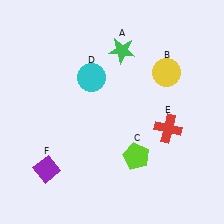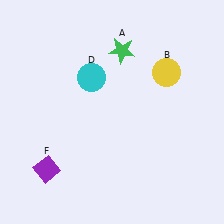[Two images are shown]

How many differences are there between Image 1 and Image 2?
There are 2 differences between the two images.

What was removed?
The red cross (E), the lime pentagon (C) were removed in Image 2.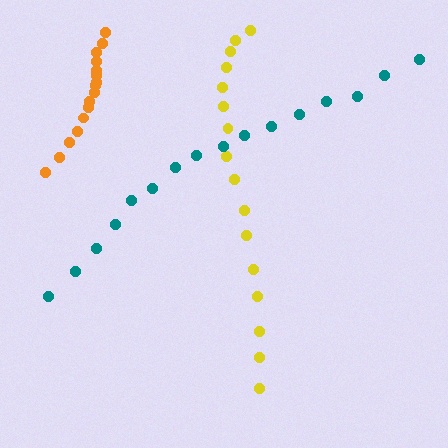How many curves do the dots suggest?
There are 3 distinct paths.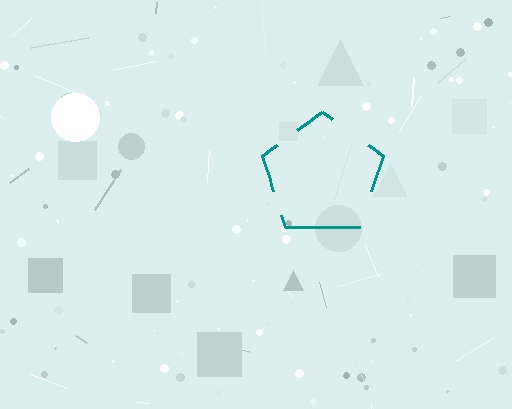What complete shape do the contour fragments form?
The contour fragments form a pentagon.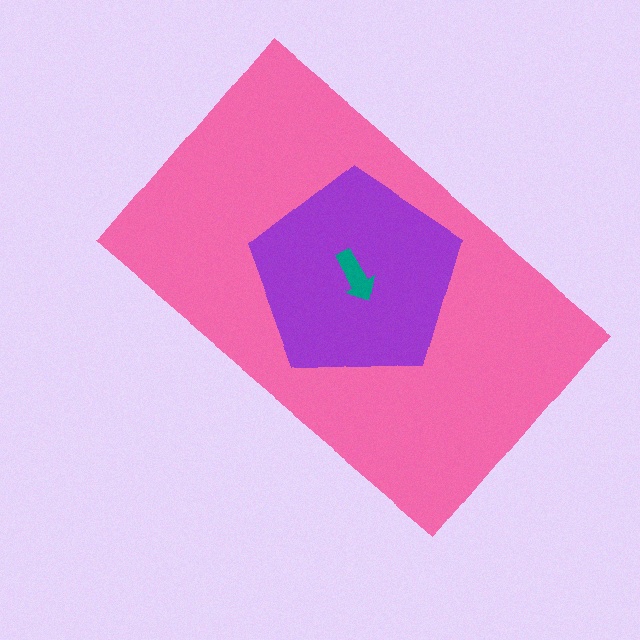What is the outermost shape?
The pink rectangle.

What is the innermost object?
The teal arrow.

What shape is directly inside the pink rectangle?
The purple pentagon.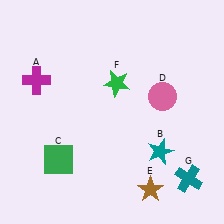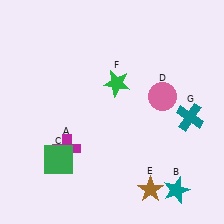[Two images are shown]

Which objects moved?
The objects that moved are: the magenta cross (A), the teal star (B), the teal cross (G).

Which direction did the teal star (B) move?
The teal star (B) moved down.